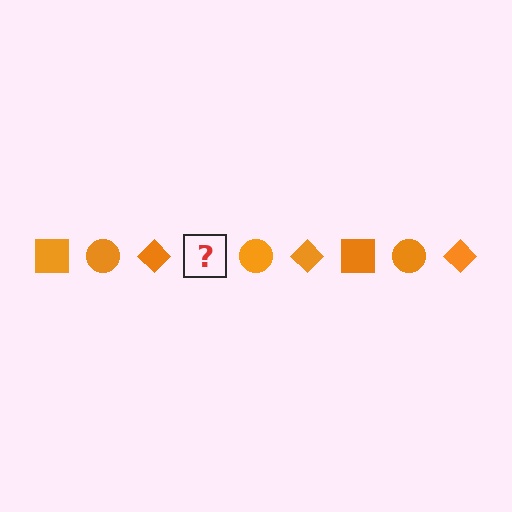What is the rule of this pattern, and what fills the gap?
The rule is that the pattern cycles through square, circle, diamond shapes in orange. The gap should be filled with an orange square.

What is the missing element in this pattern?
The missing element is an orange square.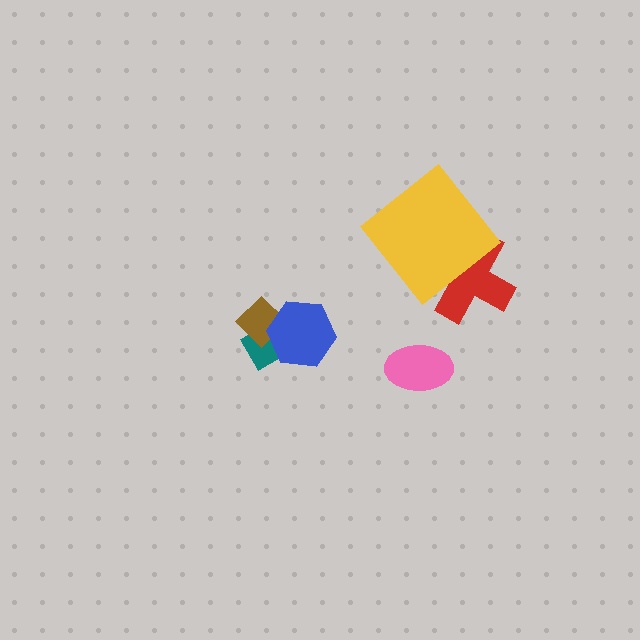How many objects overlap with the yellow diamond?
1 object overlaps with the yellow diamond.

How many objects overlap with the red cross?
1 object overlaps with the red cross.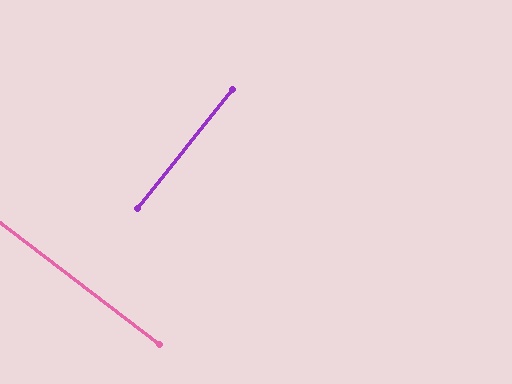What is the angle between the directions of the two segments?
Approximately 88 degrees.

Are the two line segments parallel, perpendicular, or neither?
Perpendicular — they meet at approximately 88°.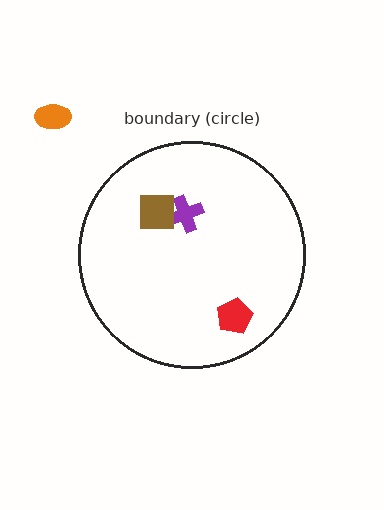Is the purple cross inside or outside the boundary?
Inside.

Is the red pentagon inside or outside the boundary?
Inside.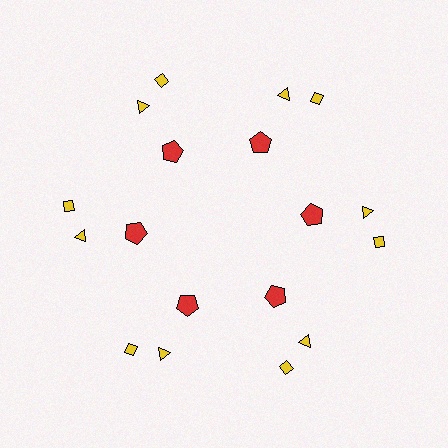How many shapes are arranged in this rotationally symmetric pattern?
There are 18 shapes, arranged in 6 groups of 3.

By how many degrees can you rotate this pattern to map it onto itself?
The pattern maps onto itself every 60 degrees of rotation.